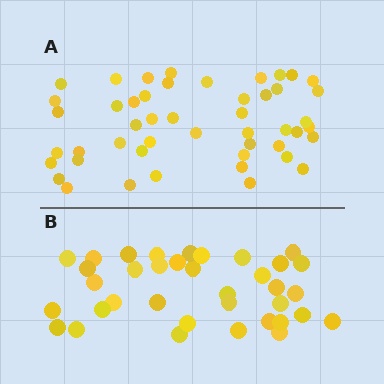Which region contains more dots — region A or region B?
Region A (the top region) has more dots.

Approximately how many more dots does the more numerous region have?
Region A has roughly 12 or so more dots than region B.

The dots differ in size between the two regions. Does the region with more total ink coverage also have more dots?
No. Region B has more total ink coverage because its dots are larger, but region A actually contains more individual dots. Total area can be misleading — the number of items is what matters here.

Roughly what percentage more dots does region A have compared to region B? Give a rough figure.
About 35% more.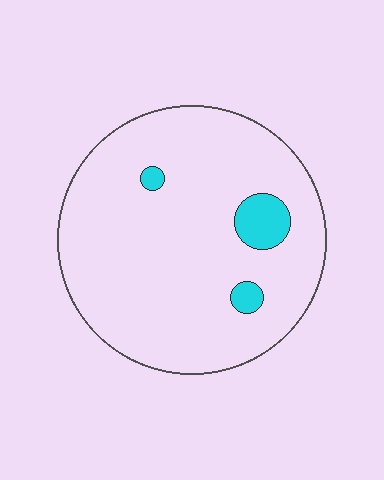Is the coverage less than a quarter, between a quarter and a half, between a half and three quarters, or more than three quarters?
Less than a quarter.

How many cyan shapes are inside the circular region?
3.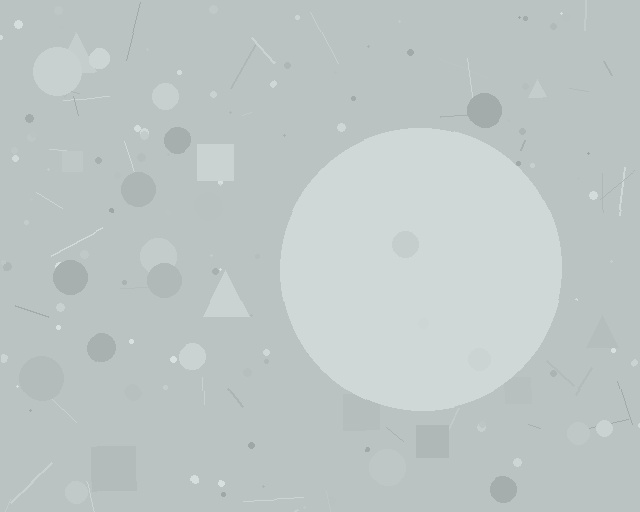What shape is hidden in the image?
A circle is hidden in the image.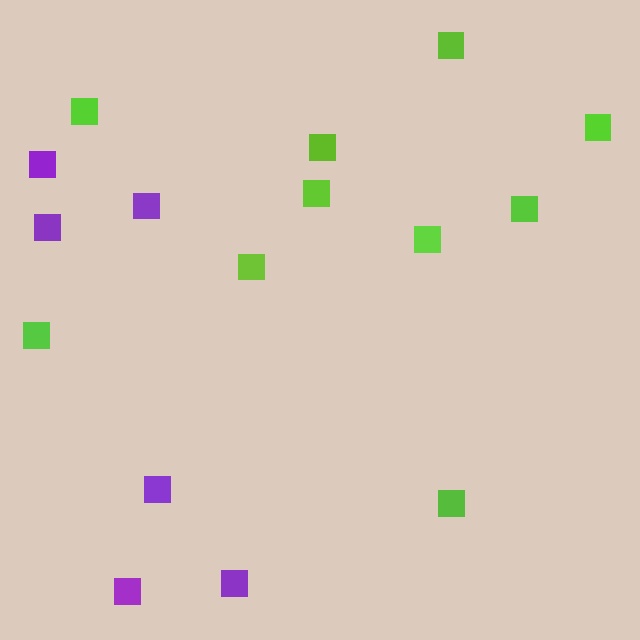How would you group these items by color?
There are 2 groups: one group of purple squares (6) and one group of lime squares (10).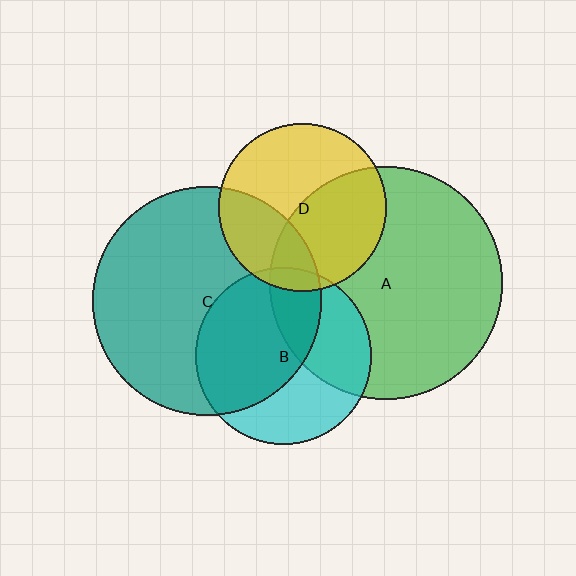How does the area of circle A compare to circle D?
Approximately 1.9 times.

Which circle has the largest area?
Circle A (green).